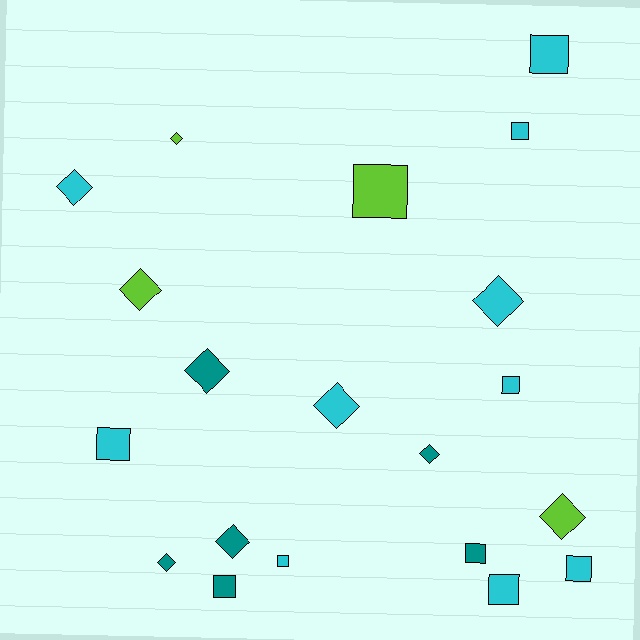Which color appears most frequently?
Cyan, with 10 objects.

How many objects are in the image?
There are 20 objects.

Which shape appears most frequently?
Diamond, with 10 objects.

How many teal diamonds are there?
There are 4 teal diamonds.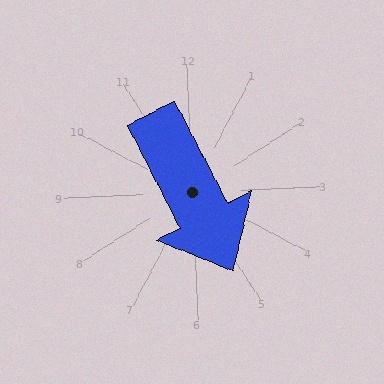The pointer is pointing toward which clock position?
Roughly 5 o'clock.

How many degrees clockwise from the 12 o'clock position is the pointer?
Approximately 155 degrees.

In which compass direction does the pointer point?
Southeast.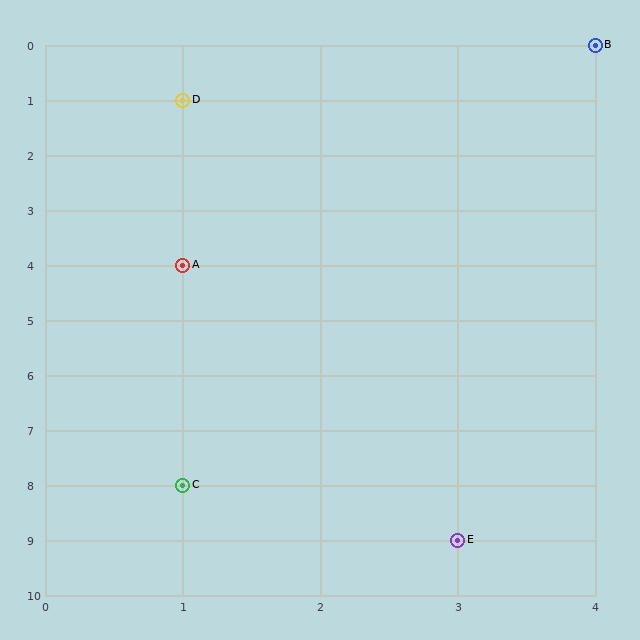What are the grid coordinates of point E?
Point E is at grid coordinates (3, 9).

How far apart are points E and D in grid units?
Points E and D are 2 columns and 8 rows apart (about 8.2 grid units diagonally).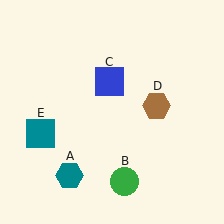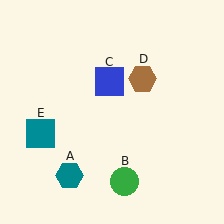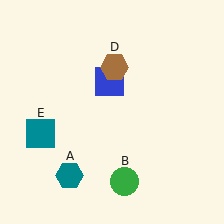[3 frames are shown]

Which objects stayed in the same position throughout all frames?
Teal hexagon (object A) and green circle (object B) and blue square (object C) and teal square (object E) remained stationary.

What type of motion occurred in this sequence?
The brown hexagon (object D) rotated counterclockwise around the center of the scene.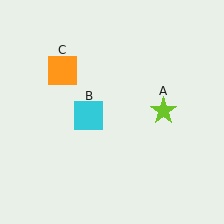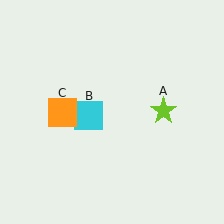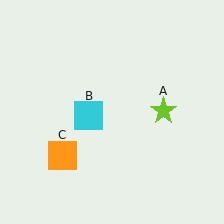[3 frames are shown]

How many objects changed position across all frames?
1 object changed position: orange square (object C).